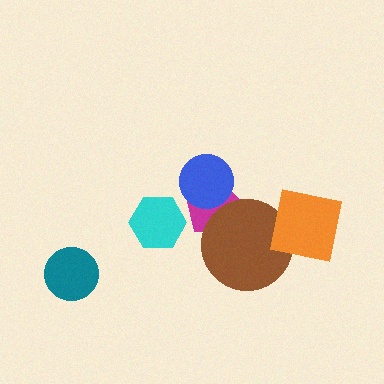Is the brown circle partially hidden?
Yes, it is partially covered by another shape.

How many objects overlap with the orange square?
1 object overlaps with the orange square.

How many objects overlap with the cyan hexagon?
0 objects overlap with the cyan hexagon.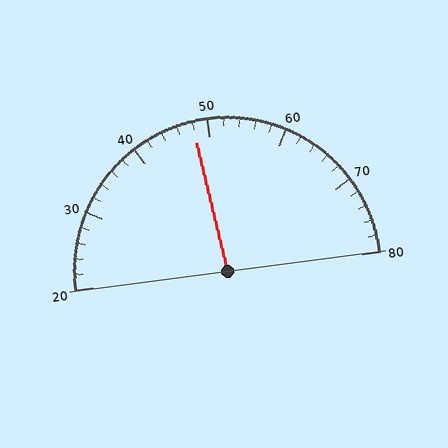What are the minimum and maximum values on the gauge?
The gauge ranges from 20 to 80.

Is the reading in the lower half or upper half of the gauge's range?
The reading is in the lower half of the range (20 to 80).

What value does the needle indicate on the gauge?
The needle indicates approximately 48.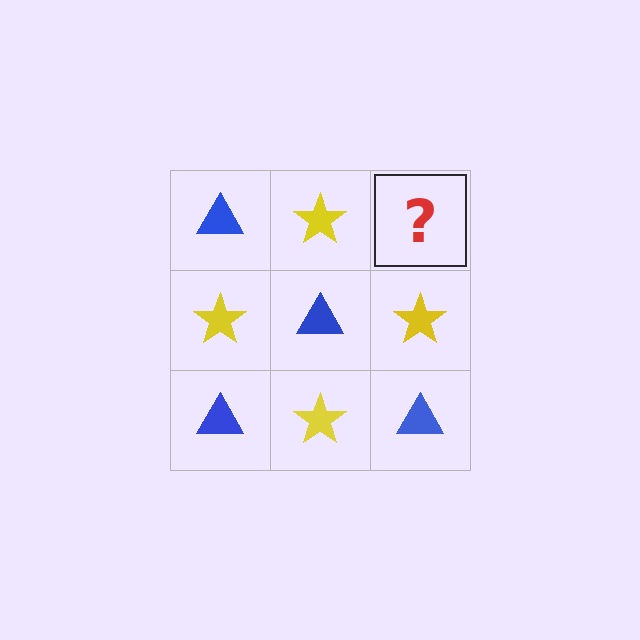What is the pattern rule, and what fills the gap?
The rule is that it alternates blue triangle and yellow star in a checkerboard pattern. The gap should be filled with a blue triangle.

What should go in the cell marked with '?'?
The missing cell should contain a blue triangle.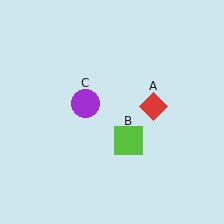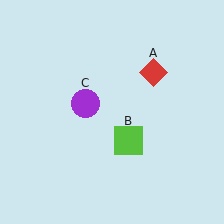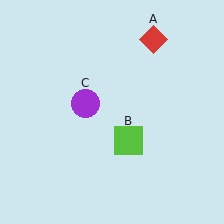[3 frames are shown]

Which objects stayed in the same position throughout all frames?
Lime square (object B) and purple circle (object C) remained stationary.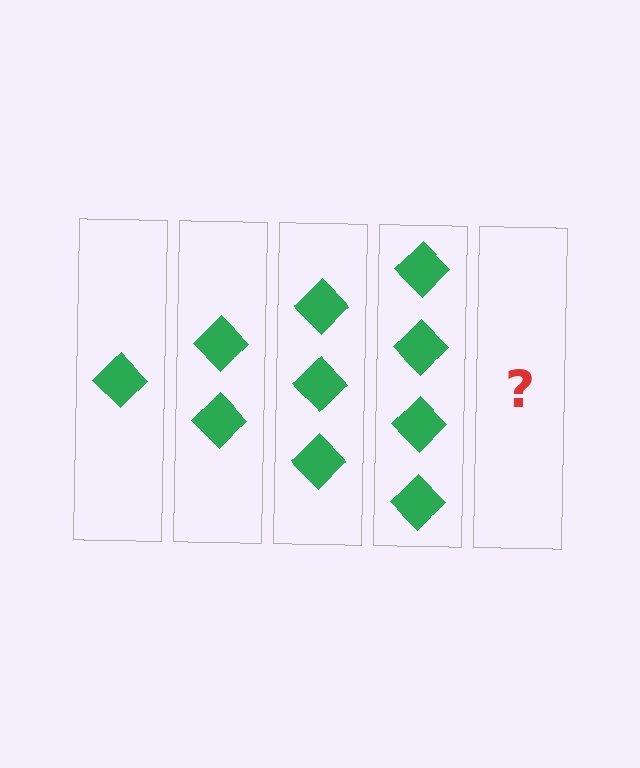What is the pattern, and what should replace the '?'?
The pattern is that each step adds one more diamond. The '?' should be 5 diamonds.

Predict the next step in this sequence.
The next step is 5 diamonds.